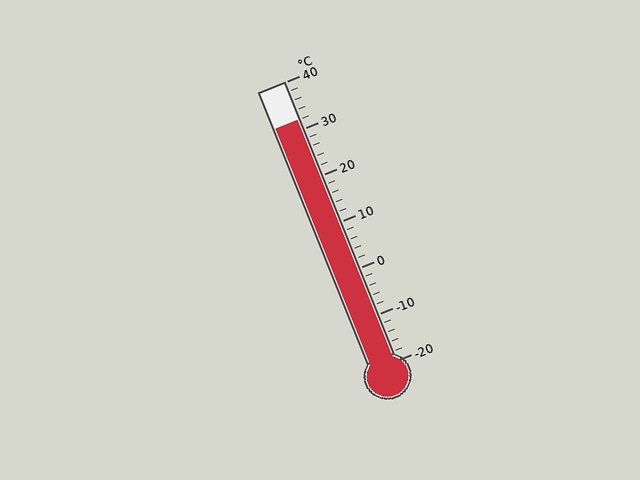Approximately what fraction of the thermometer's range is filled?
The thermometer is filled to approximately 85% of its range.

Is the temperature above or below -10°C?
The temperature is above -10°C.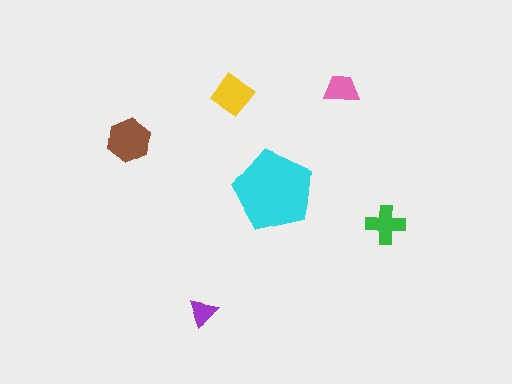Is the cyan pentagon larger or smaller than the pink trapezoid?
Larger.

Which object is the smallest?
The purple triangle.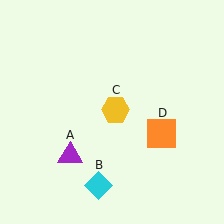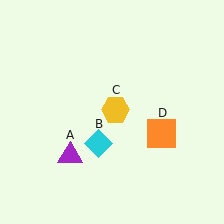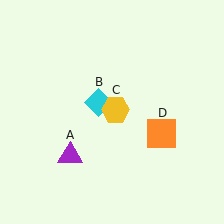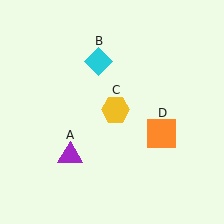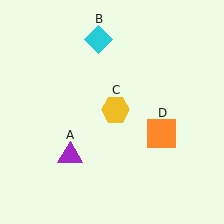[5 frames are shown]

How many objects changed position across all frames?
1 object changed position: cyan diamond (object B).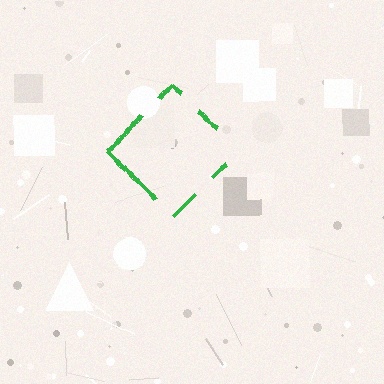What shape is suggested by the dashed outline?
The dashed outline suggests a diamond.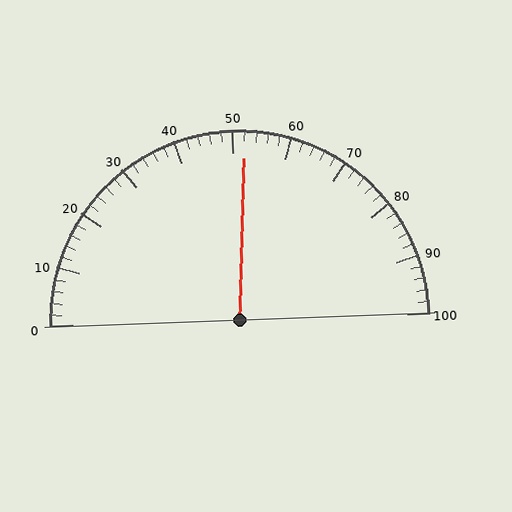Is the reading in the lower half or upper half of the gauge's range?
The reading is in the upper half of the range (0 to 100).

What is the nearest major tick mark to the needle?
The nearest major tick mark is 50.